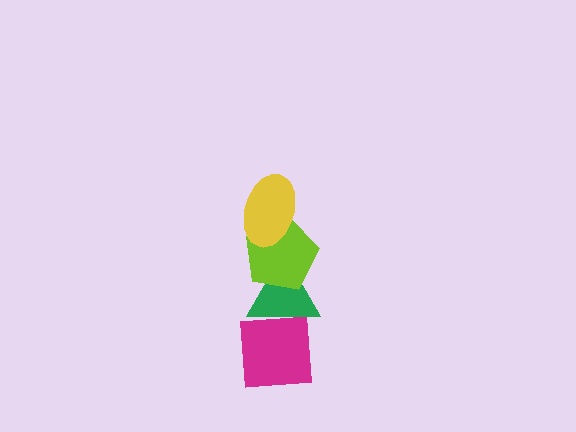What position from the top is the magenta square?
The magenta square is 4th from the top.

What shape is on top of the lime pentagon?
The yellow ellipse is on top of the lime pentagon.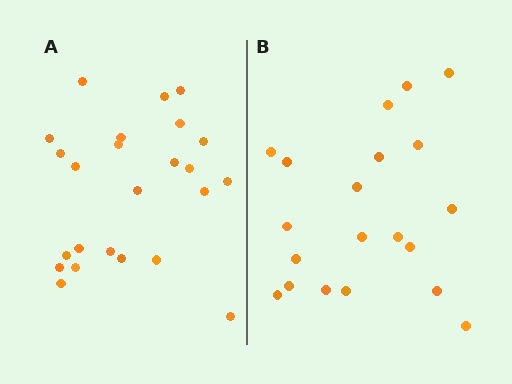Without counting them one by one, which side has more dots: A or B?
Region A (the left region) has more dots.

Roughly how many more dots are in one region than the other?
Region A has about 4 more dots than region B.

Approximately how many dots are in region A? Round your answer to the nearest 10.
About 20 dots. (The exact count is 24, which rounds to 20.)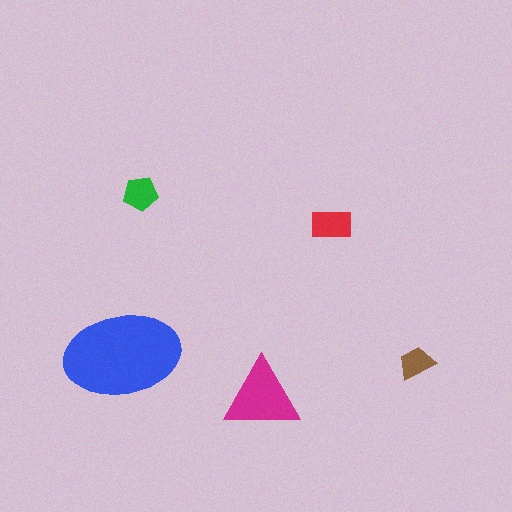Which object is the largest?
The blue ellipse.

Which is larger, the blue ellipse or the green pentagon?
The blue ellipse.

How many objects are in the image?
There are 5 objects in the image.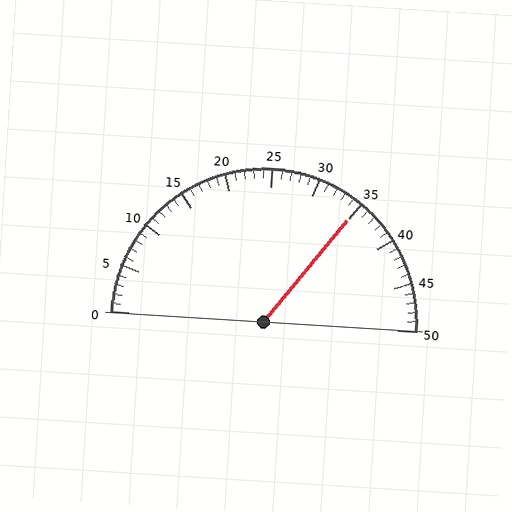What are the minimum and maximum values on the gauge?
The gauge ranges from 0 to 50.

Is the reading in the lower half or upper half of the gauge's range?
The reading is in the upper half of the range (0 to 50).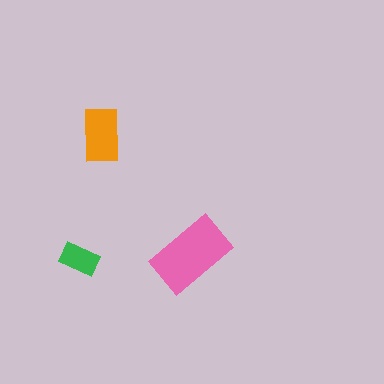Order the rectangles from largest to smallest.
the pink one, the orange one, the green one.